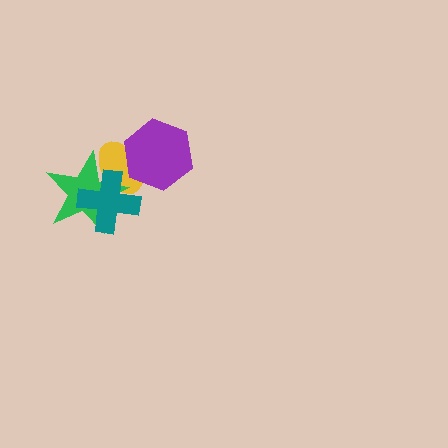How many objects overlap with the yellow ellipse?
3 objects overlap with the yellow ellipse.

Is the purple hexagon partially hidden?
No, no other shape covers it.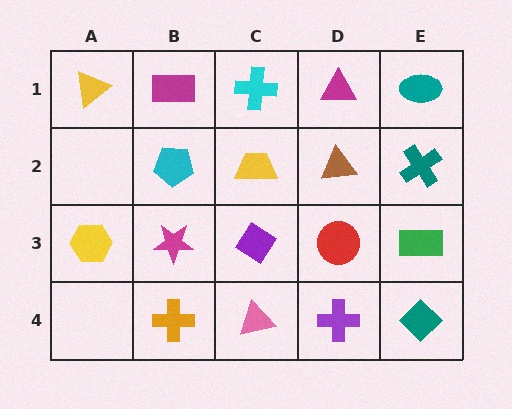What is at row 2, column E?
A teal cross.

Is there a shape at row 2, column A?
No, that cell is empty.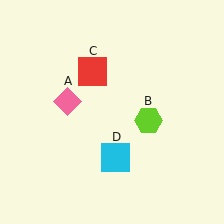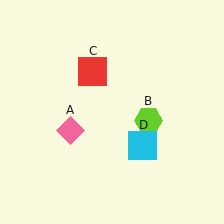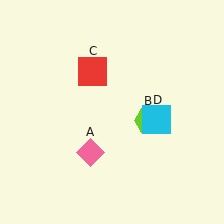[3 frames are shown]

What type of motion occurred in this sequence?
The pink diamond (object A), cyan square (object D) rotated counterclockwise around the center of the scene.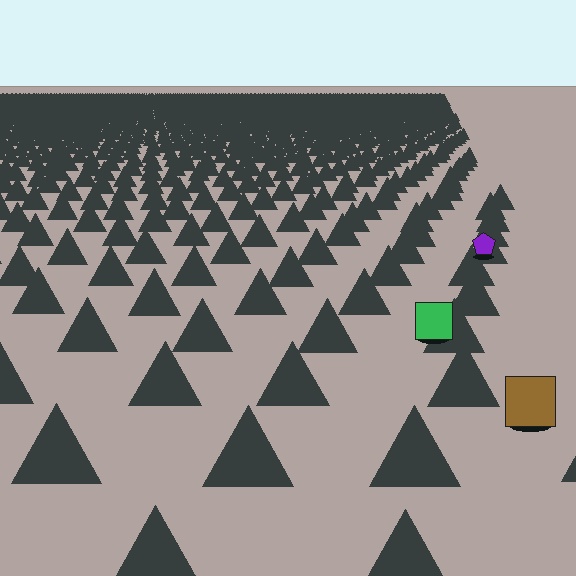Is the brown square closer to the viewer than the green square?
Yes. The brown square is closer — you can tell from the texture gradient: the ground texture is coarser near it.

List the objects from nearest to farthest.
From nearest to farthest: the brown square, the green square, the purple pentagon.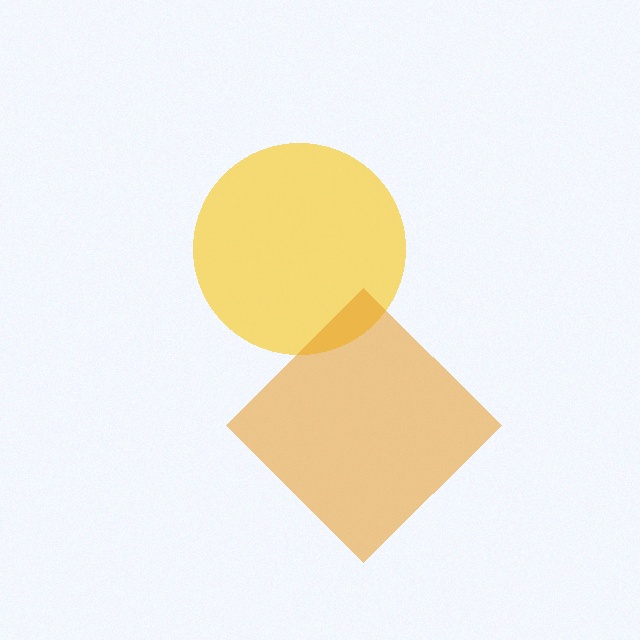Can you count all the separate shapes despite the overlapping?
Yes, there are 2 separate shapes.